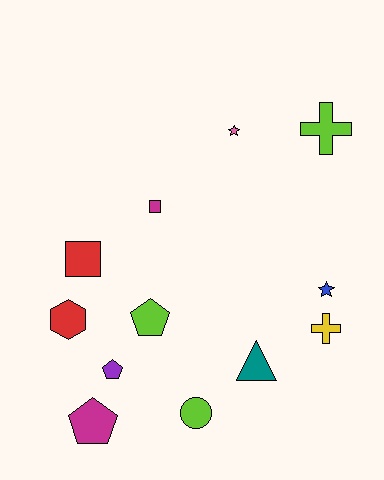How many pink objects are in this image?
There is 1 pink object.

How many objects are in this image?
There are 12 objects.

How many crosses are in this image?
There are 2 crosses.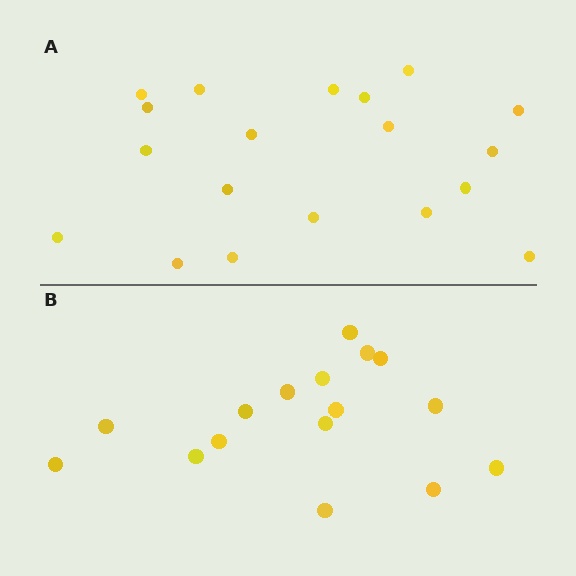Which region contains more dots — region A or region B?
Region A (the top region) has more dots.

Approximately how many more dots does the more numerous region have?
Region A has just a few more — roughly 2 or 3 more dots than region B.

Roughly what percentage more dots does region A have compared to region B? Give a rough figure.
About 20% more.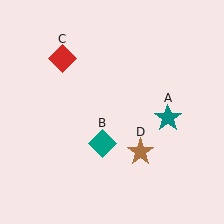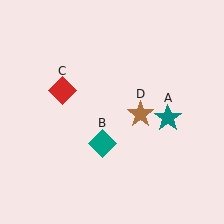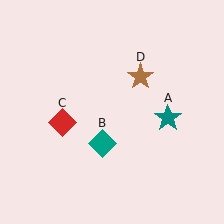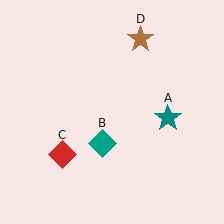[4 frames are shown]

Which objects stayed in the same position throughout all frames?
Teal star (object A) and teal diamond (object B) remained stationary.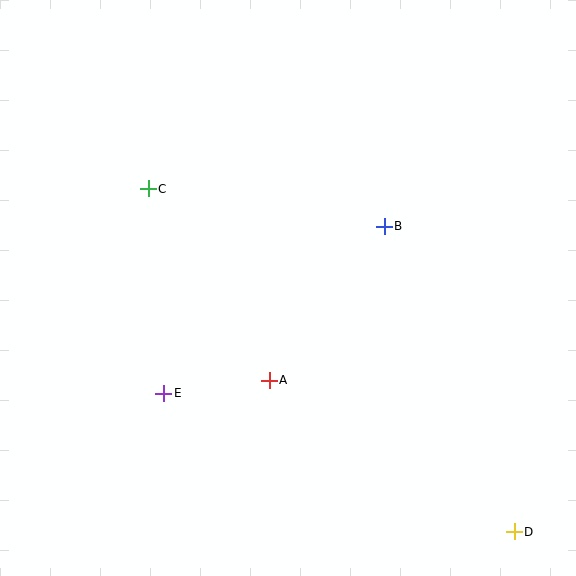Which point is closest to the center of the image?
Point A at (269, 380) is closest to the center.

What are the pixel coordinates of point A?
Point A is at (269, 380).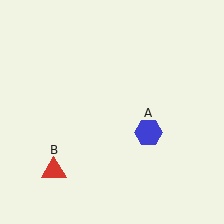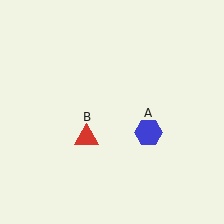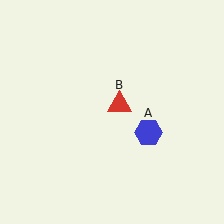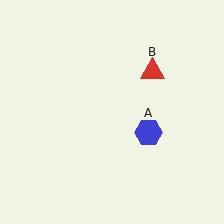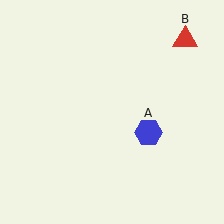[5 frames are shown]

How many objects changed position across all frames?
1 object changed position: red triangle (object B).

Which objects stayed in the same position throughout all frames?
Blue hexagon (object A) remained stationary.